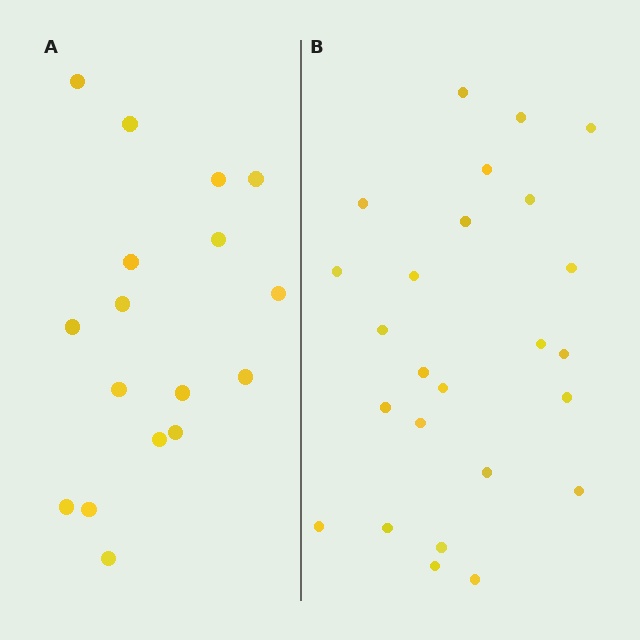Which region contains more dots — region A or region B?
Region B (the right region) has more dots.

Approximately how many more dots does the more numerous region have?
Region B has roughly 8 or so more dots than region A.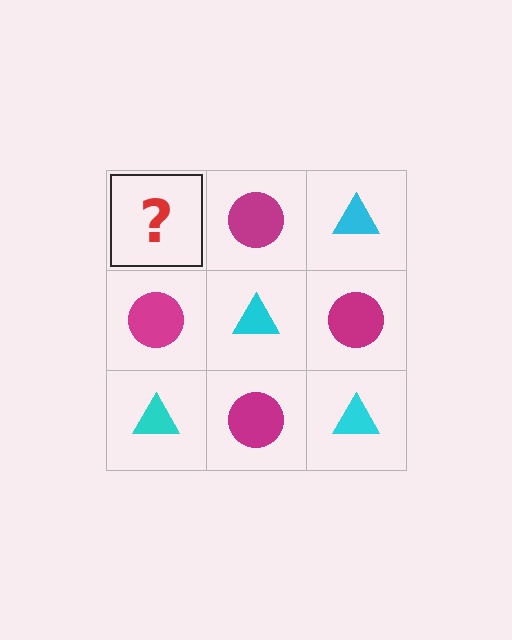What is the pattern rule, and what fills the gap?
The rule is that it alternates cyan triangle and magenta circle in a checkerboard pattern. The gap should be filled with a cyan triangle.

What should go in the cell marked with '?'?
The missing cell should contain a cyan triangle.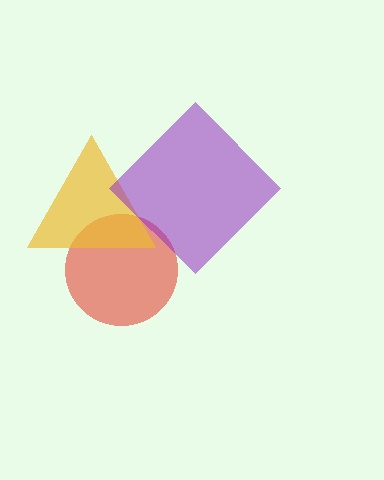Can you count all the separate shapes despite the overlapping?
Yes, there are 3 separate shapes.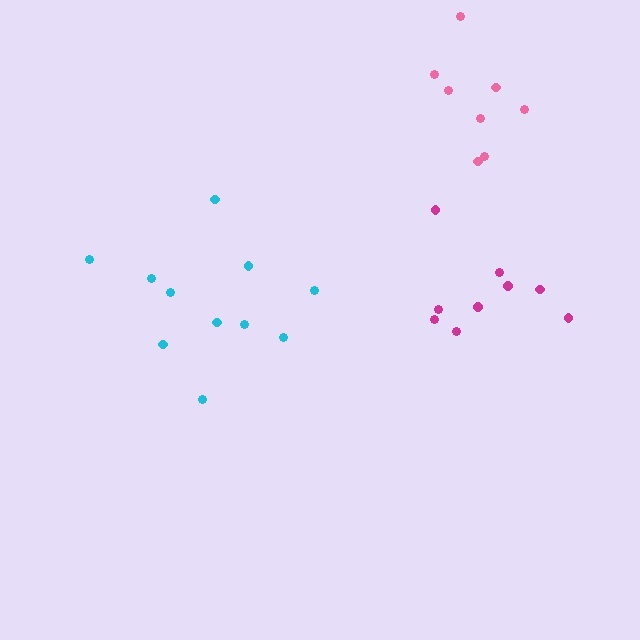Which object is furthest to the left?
The cyan cluster is leftmost.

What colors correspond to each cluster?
The clusters are colored: cyan, pink, magenta.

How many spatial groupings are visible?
There are 3 spatial groupings.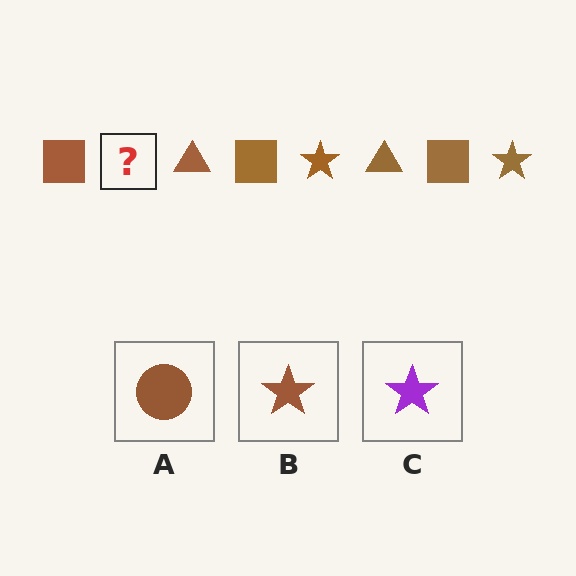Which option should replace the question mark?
Option B.